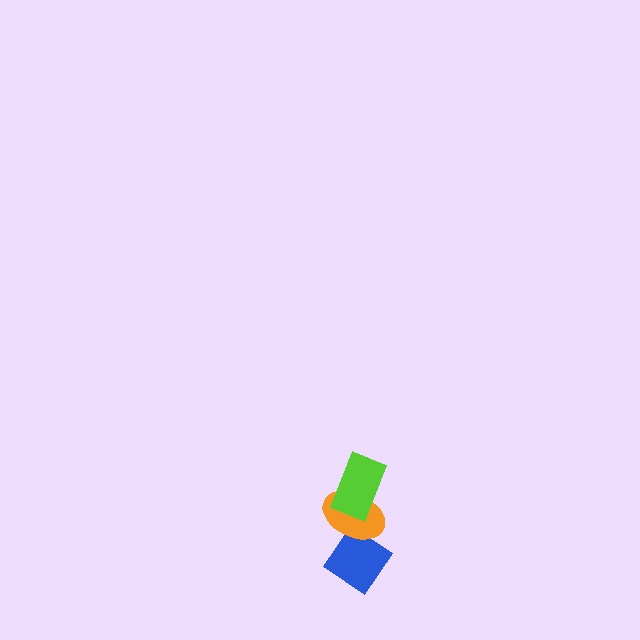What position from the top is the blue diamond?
The blue diamond is 3rd from the top.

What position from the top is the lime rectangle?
The lime rectangle is 1st from the top.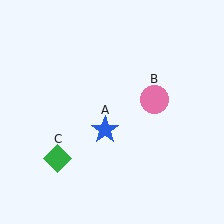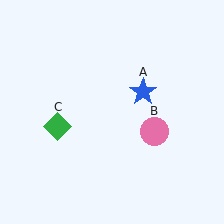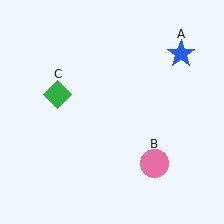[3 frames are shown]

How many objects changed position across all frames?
3 objects changed position: blue star (object A), pink circle (object B), green diamond (object C).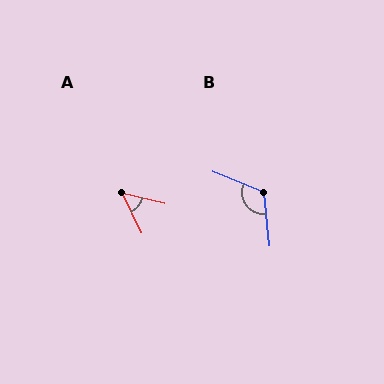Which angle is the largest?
B, at approximately 118 degrees.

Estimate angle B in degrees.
Approximately 118 degrees.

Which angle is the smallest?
A, at approximately 51 degrees.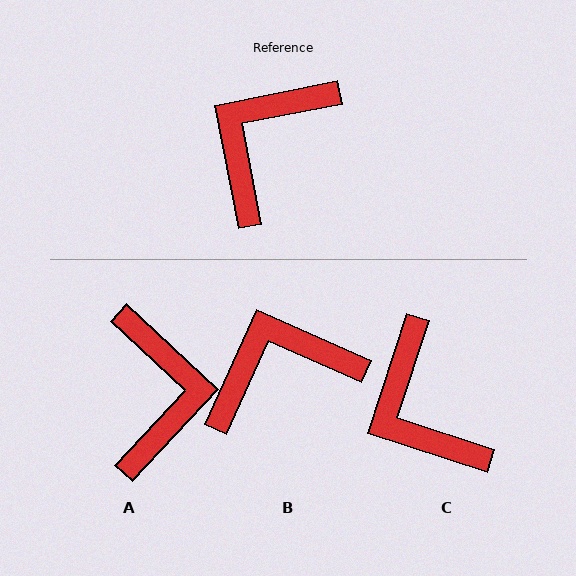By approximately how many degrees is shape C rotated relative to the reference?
Approximately 61 degrees counter-clockwise.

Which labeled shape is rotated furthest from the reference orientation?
A, about 144 degrees away.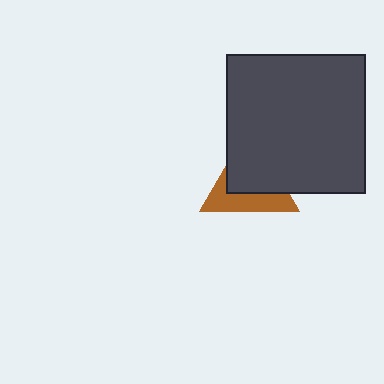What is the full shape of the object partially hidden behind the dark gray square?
The partially hidden object is a brown triangle.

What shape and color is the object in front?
The object in front is a dark gray square.